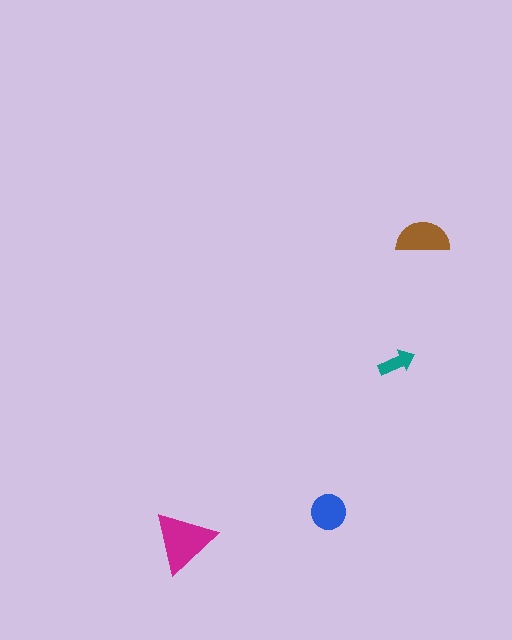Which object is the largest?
The magenta triangle.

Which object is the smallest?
The teal arrow.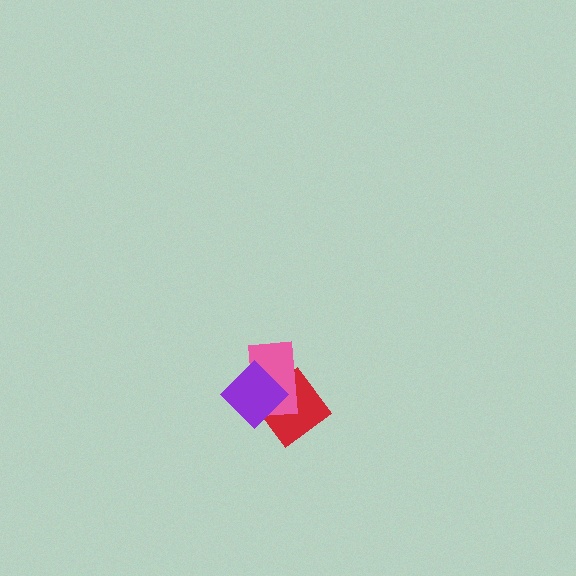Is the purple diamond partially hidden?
No, no other shape covers it.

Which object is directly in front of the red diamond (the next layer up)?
The pink rectangle is directly in front of the red diamond.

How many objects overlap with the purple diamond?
2 objects overlap with the purple diamond.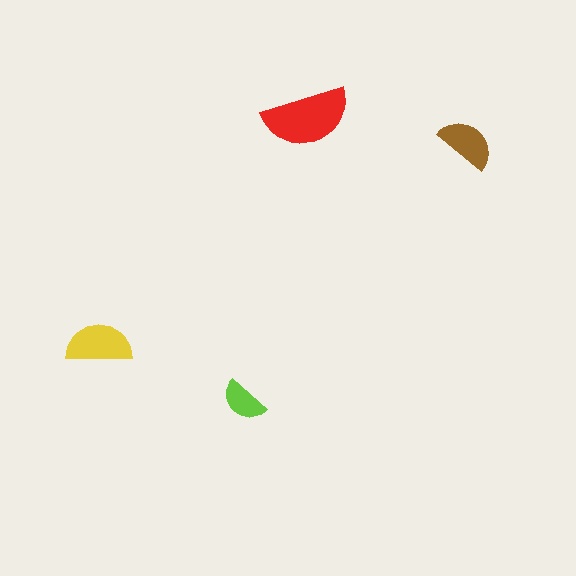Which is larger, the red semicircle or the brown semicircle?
The red one.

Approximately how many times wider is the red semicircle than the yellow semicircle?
About 1.5 times wider.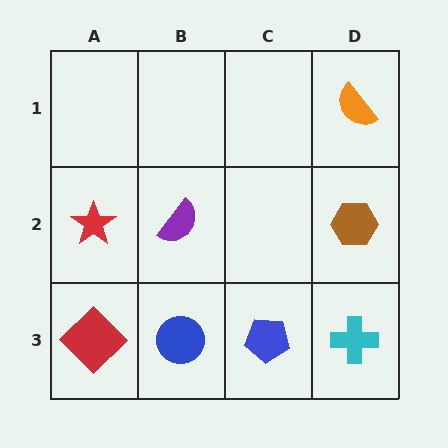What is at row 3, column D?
A cyan cross.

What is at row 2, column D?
A brown hexagon.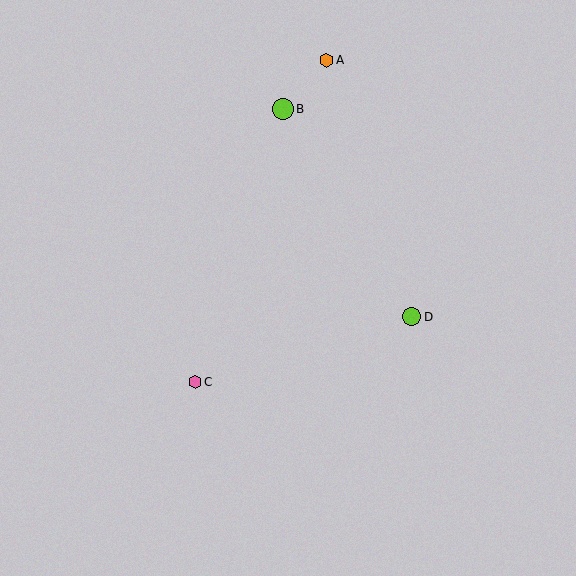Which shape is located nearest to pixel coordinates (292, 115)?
The lime circle (labeled B) at (283, 109) is nearest to that location.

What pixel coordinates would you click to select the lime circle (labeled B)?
Click at (283, 109) to select the lime circle B.